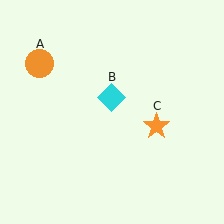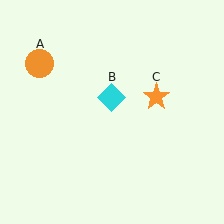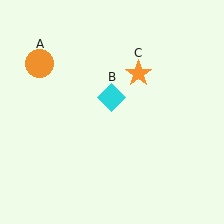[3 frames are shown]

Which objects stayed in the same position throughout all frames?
Orange circle (object A) and cyan diamond (object B) remained stationary.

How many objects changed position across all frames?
1 object changed position: orange star (object C).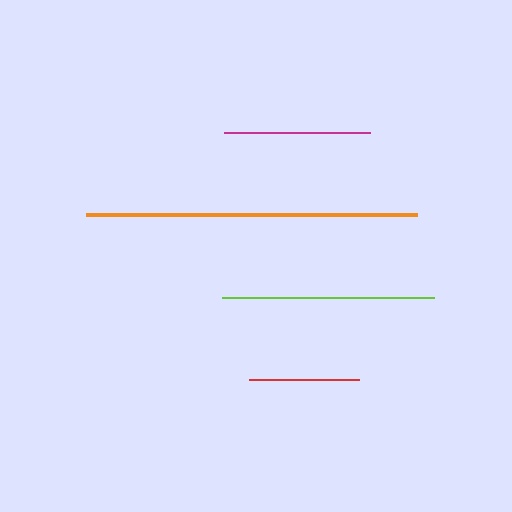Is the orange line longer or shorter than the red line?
The orange line is longer than the red line.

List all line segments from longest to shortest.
From longest to shortest: orange, lime, magenta, red.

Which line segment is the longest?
The orange line is the longest at approximately 330 pixels.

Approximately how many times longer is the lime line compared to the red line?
The lime line is approximately 1.9 times the length of the red line.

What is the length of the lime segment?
The lime segment is approximately 212 pixels long.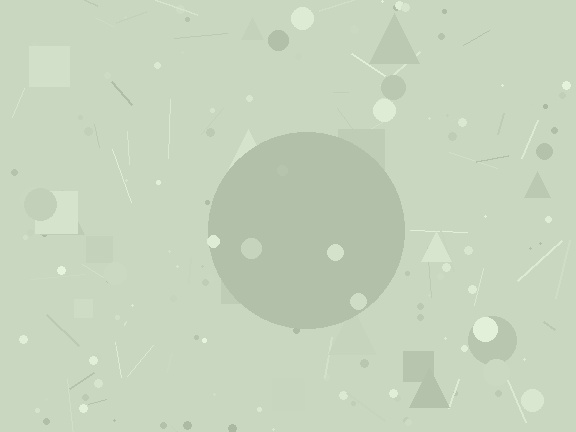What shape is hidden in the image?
A circle is hidden in the image.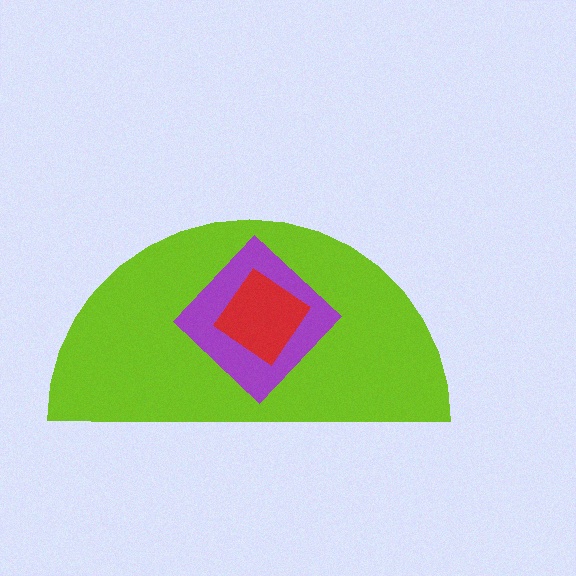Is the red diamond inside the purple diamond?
Yes.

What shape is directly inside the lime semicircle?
The purple diamond.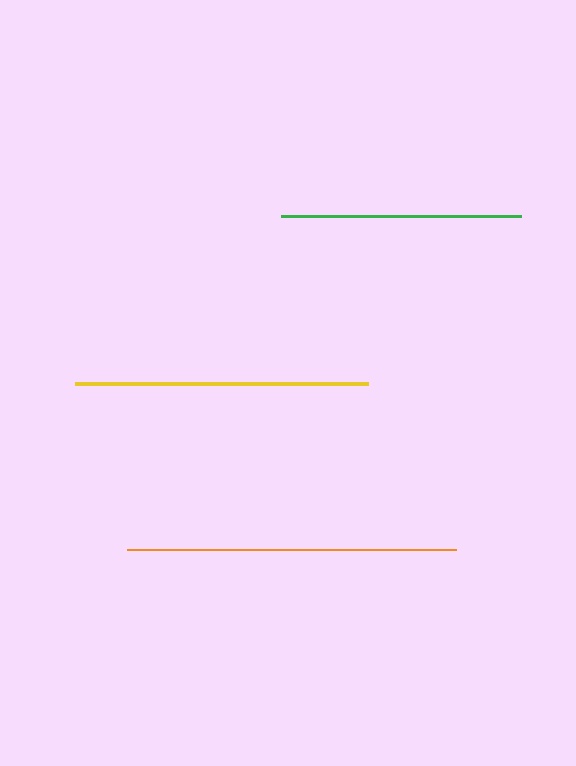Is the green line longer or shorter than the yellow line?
The yellow line is longer than the green line.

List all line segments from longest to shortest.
From longest to shortest: orange, yellow, green.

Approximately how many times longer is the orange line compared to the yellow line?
The orange line is approximately 1.1 times the length of the yellow line.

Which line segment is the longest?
The orange line is the longest at approximately 329 pixels.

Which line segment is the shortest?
The green line is the shortest at approximately 240 pixels.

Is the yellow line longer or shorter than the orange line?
The orange line is longer than the yellow line.